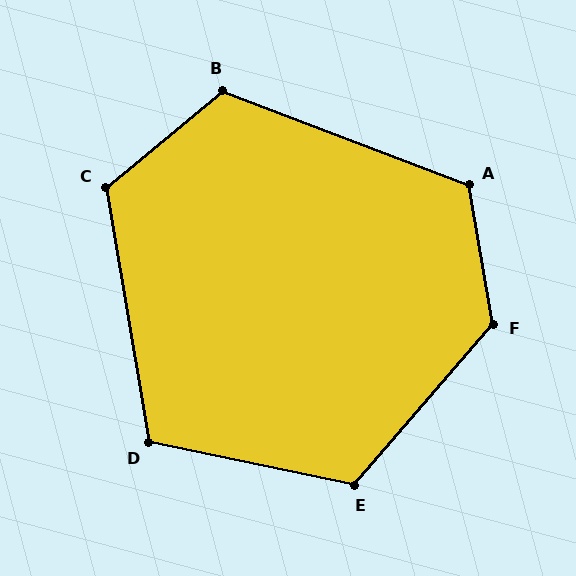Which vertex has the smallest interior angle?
D, at approximately 111 degrees.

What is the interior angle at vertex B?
Approximately 119 degrees (obtuse).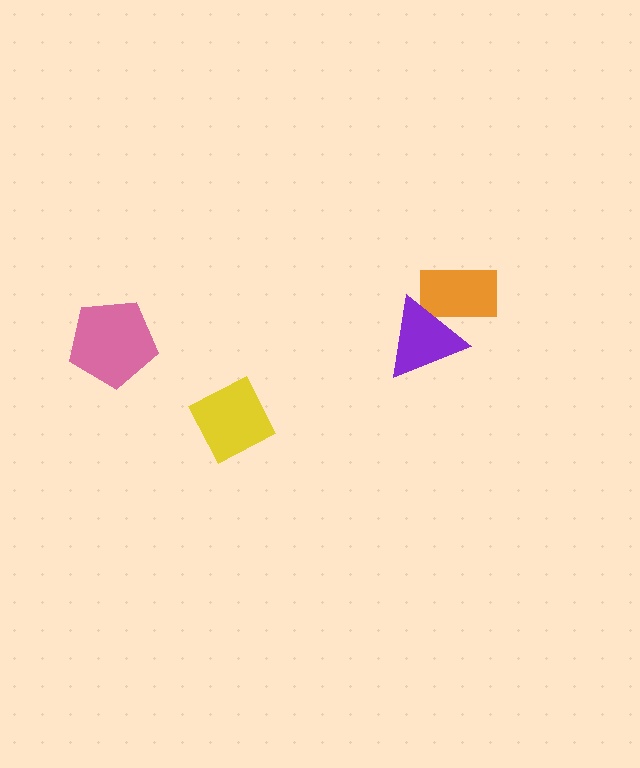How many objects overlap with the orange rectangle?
1 object overlaps with the orange rectangle.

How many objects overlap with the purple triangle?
1 object overlaps with the purple triangle.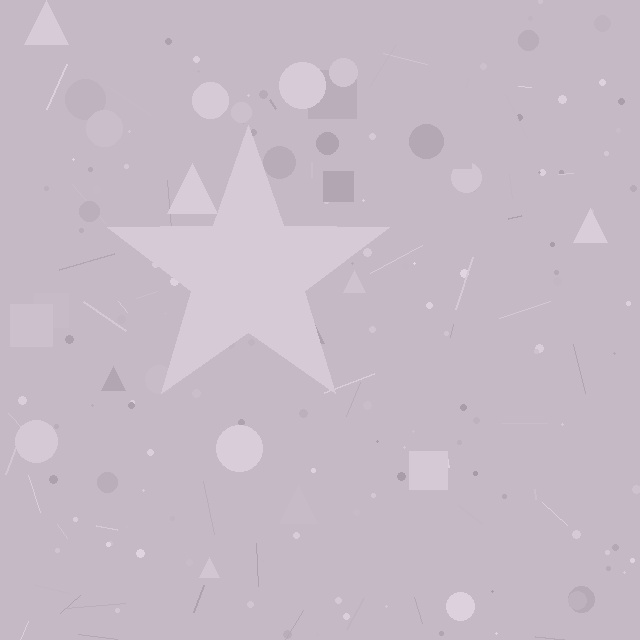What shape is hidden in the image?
A star is hidden in the image.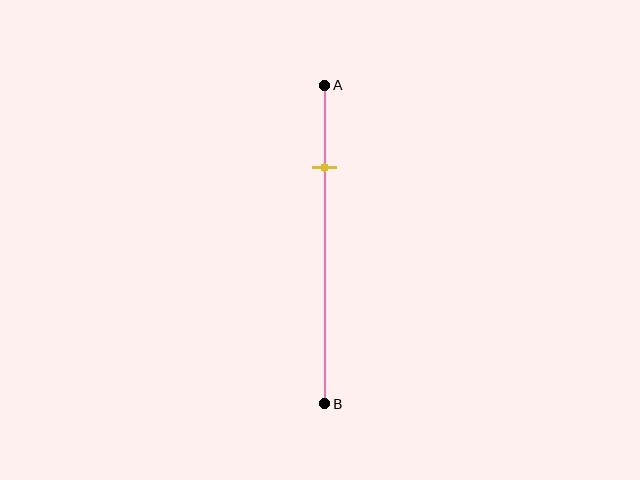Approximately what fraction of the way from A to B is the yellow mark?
The yellow mark is approximately 25% of the way from A to B.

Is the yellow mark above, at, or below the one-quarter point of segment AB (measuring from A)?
The yellow mark is approximately at the one-quarter point of segment AB.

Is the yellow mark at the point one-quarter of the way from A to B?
Yes, the mark is approximately at the one-quarter point.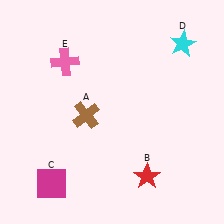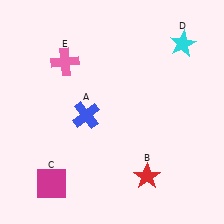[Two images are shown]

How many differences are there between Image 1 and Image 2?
There is 1 difference between the two images.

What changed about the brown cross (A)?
In Image 1, A is brown. In Image 2, it changed to blue.